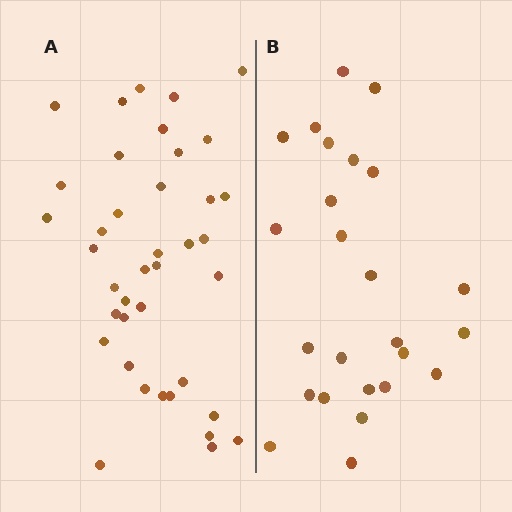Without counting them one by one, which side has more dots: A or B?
Region A (the left region) has more dots.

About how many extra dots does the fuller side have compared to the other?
Region A has approximately 15 more dots than region B.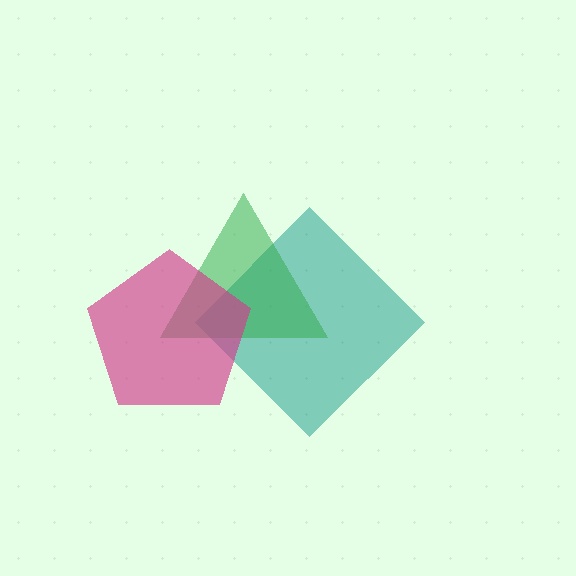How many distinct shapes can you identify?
There are 3 distinct shapes: a teal diamond, a green triangle, a magenta pentagon.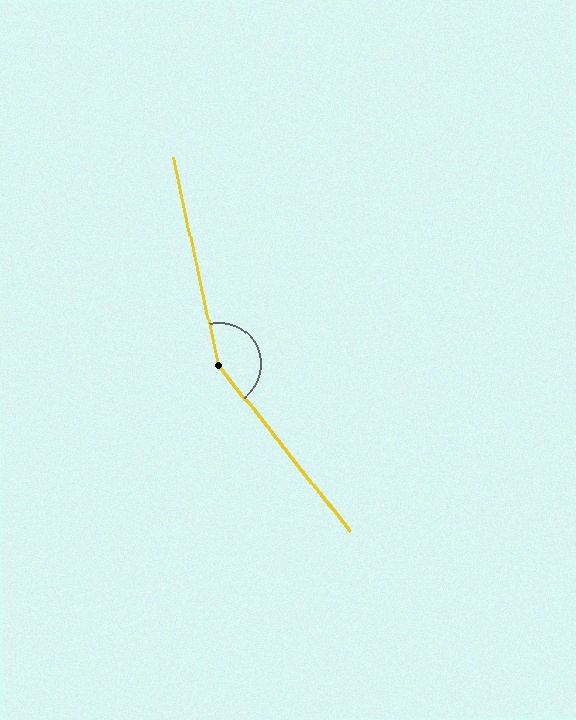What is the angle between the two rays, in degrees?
Approximately 154 degrees.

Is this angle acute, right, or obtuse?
It is obtuse.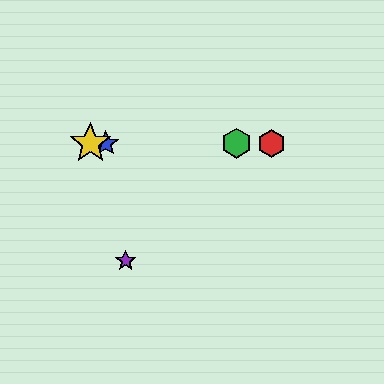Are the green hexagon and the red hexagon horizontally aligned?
Yes, both are at y≈143.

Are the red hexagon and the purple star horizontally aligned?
No, the red hexagon is at y≈143 and the purple star is at y≈261.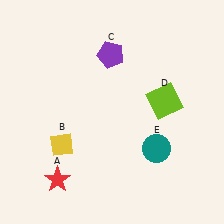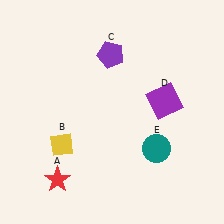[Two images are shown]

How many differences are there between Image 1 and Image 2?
There is 1 difference between the two images.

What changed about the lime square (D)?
In Image 1, D is lime. In Image 2, it changed to purple.